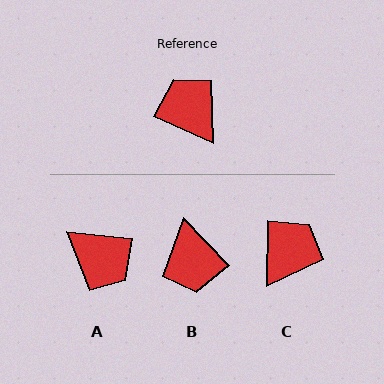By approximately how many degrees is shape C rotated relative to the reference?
Approximately 66 degrees clockwise.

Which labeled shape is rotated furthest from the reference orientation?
A, about 161 degrees away.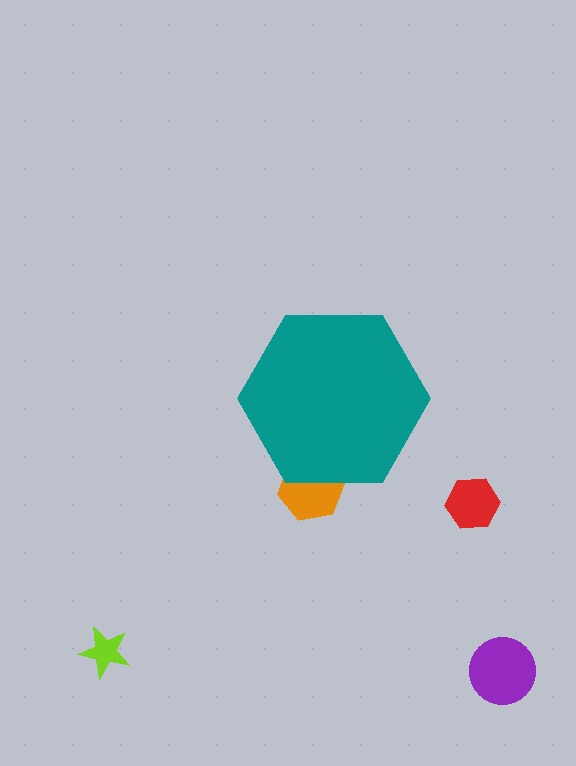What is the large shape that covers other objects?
A teal hexagon.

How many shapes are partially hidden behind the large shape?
1 shape is partially hidden.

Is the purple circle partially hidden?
No, the purple circle is fully visible.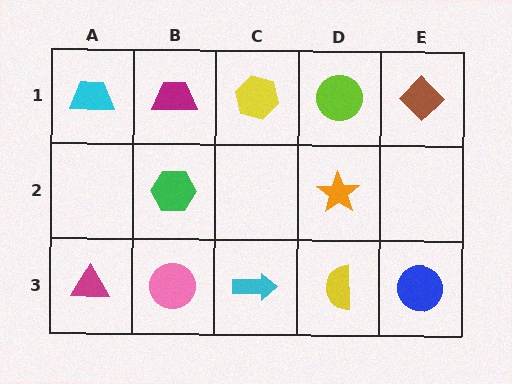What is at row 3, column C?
A cyan arrow.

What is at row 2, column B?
A green hexagon.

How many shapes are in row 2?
2 shapes.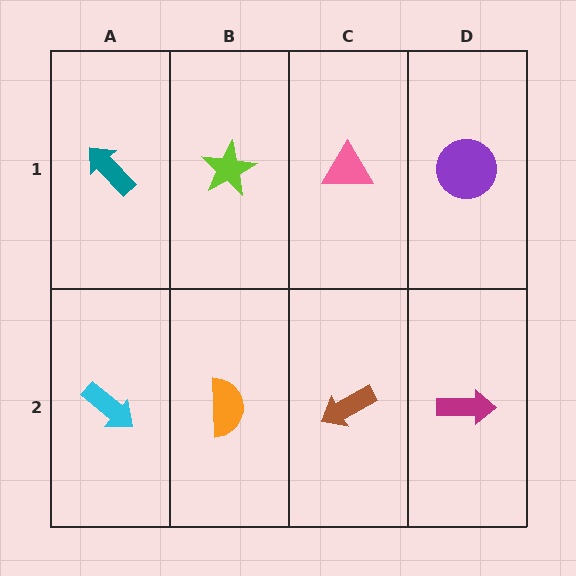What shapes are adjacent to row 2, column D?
A purple circle (row 1, column D), a brown arrow (row 2, column C).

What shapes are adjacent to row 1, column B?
An orange semicircle (row 2, column B), a teal arrow (row 1, column A), a pink triangle (row 1, column C).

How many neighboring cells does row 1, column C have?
3.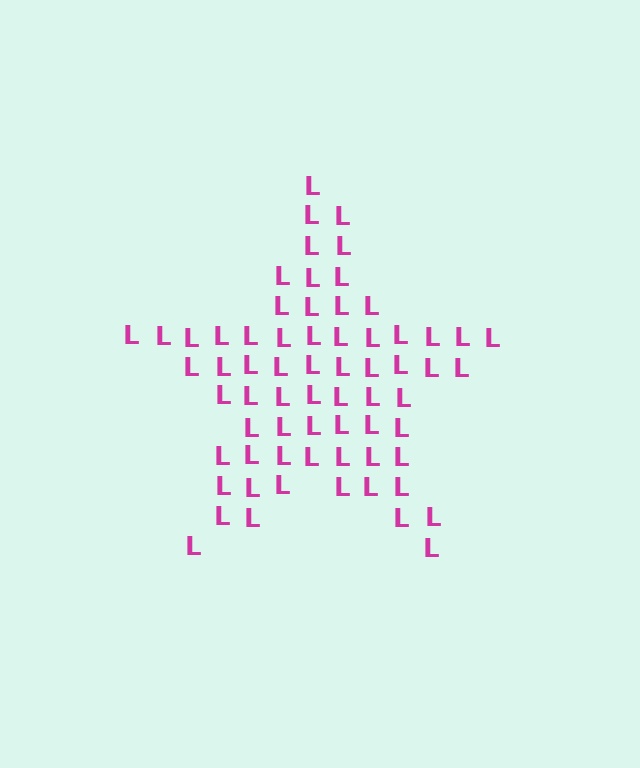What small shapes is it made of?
It is made of small letter L's.